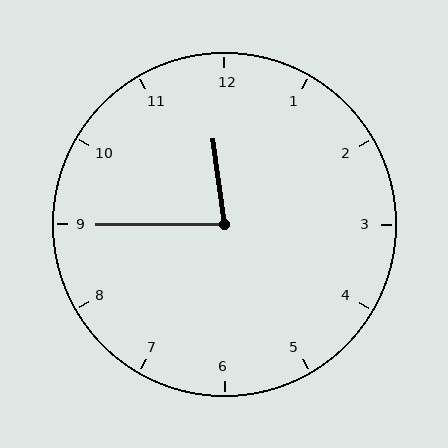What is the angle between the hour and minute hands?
Approximately 82 degrees.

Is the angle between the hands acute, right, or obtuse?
It is acute.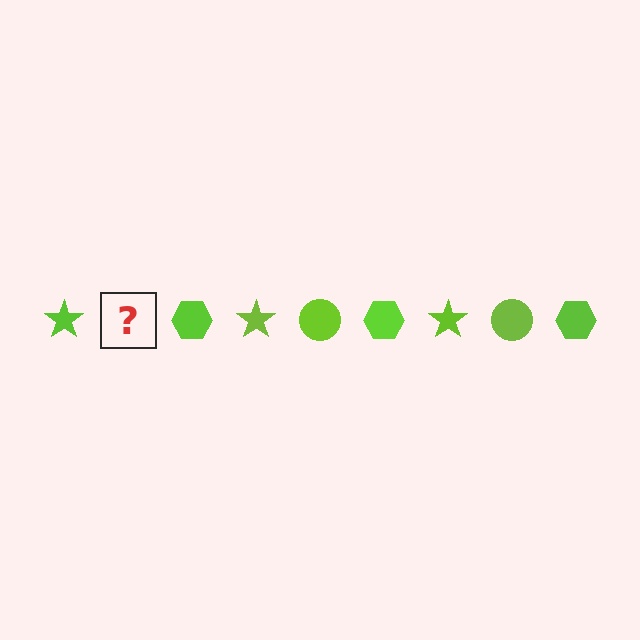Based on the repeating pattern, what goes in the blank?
The blank should be a lime circle.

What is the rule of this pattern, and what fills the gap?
The rule is that the pattern cycles through star, circle, hexagon shapes in lime. The gap should be filled with a lime circle.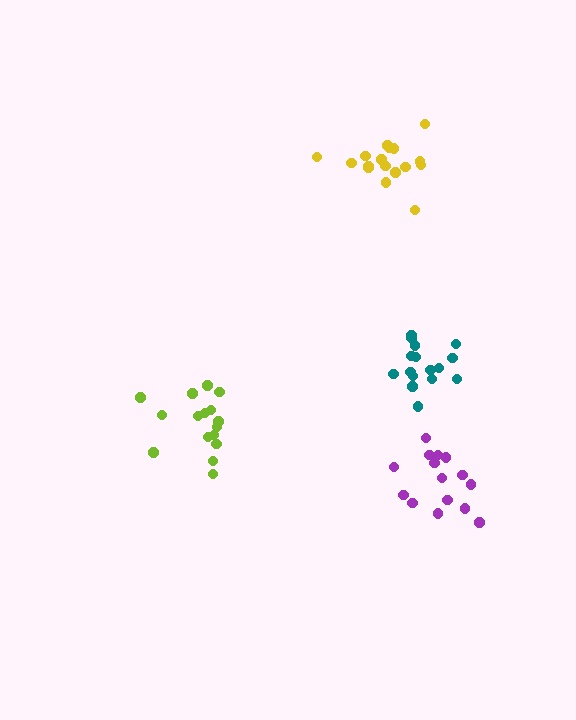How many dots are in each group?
Group 1: 16 dots, Group 2: 16 dots, Group 3: 15 dots, Group 4: 17 dots (64 total).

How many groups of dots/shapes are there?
There are 4 groups.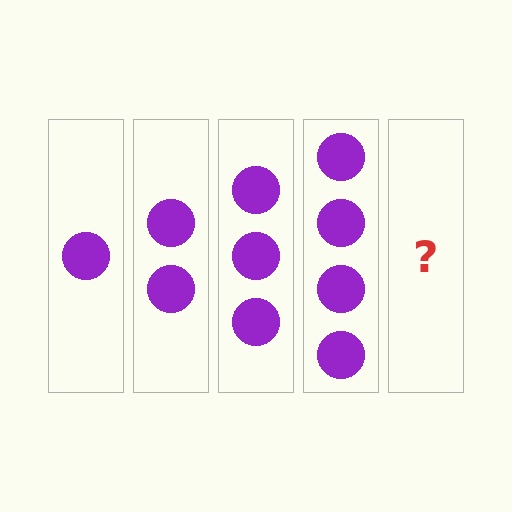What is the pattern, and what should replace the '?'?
The pattern is that each step adds one more circle. The '?' should be 5 circles.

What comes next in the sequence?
The next element should be 5 circles.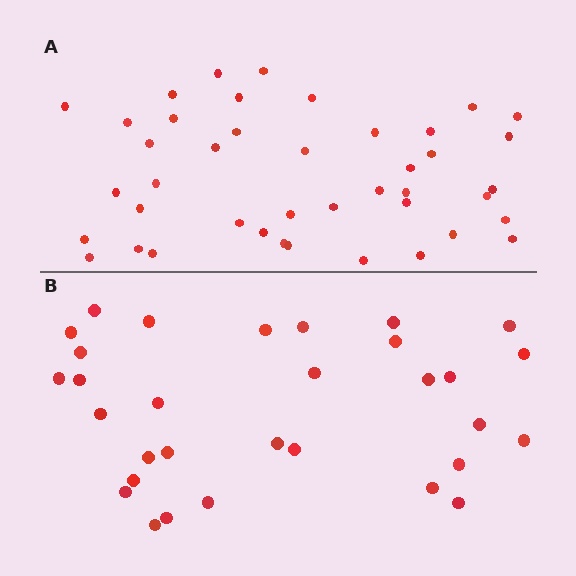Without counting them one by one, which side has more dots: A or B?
Region A (the top region) has more dots.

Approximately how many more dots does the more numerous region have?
Region A has roughly 12 or so more dots than region B.